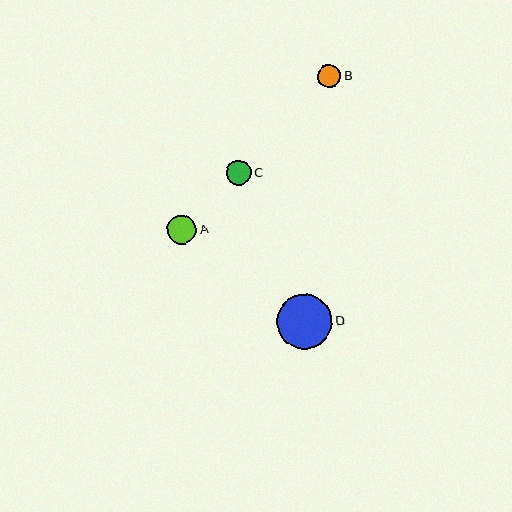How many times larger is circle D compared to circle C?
Circle D is approximately 2.2 times the size of circle C.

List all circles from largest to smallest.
From largest to smallest: D, A, C, B.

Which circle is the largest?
Circle D is the largest with a size of approximately 55 pixels.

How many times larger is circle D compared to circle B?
Circle D is approximately 2.4 times the size of circle B.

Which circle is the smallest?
Circle B is the smallest with a size of approximately 23 pixels.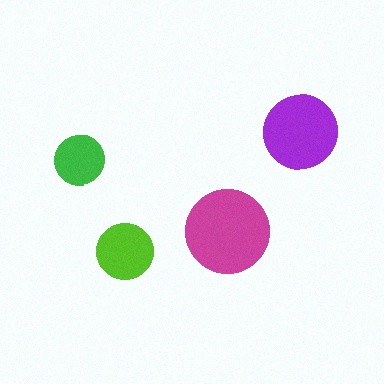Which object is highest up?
The purple circle is topmost.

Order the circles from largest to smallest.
the magenta one, the purple one, the lime one, the green one.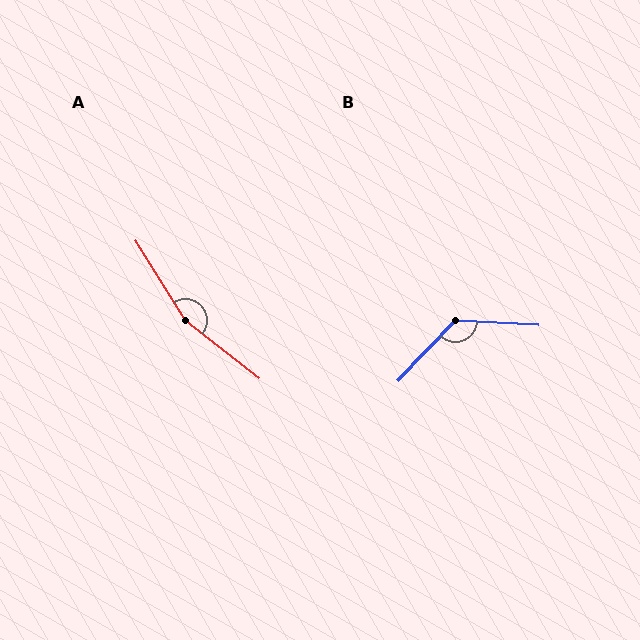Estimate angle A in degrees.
Approximately 160 degrees.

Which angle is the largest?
A, at approximately 160 degrees.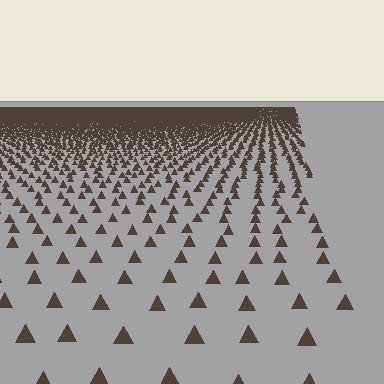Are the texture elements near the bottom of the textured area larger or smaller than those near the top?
Larger. Near the bottom, elements are closer to the viewer and appear at a bigger on-screen size.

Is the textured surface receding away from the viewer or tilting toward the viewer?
The surface is receding away from the viewer. Texture elements get smaller and denser toward the top.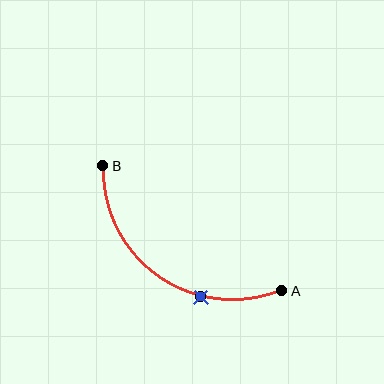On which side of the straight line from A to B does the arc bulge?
The arc bulges below and to the left of the straight line connecting A and B.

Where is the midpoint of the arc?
The arc midpoint is the point on the curve farthest from the straight line joining A and B. It sits below and to the left of that line.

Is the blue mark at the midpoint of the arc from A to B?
No. The blue mark lies on the arc but is closer to endpoint A. The arc midpoint would be at the point on the curve equidistant along the arc from both A and B.